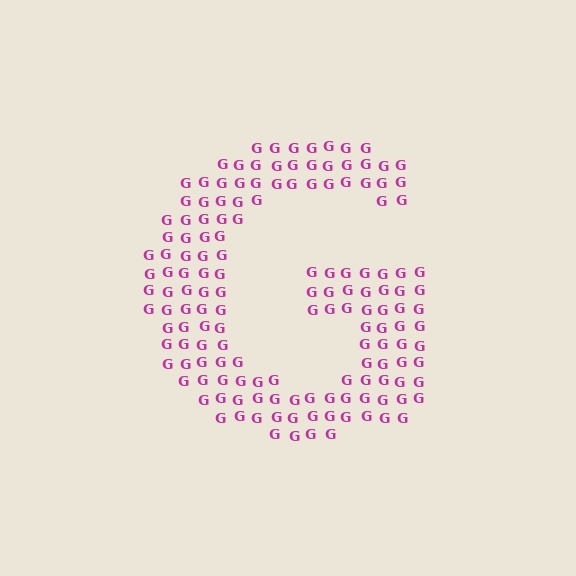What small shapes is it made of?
It is made of small letter G's.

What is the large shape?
The large shape is the letter G.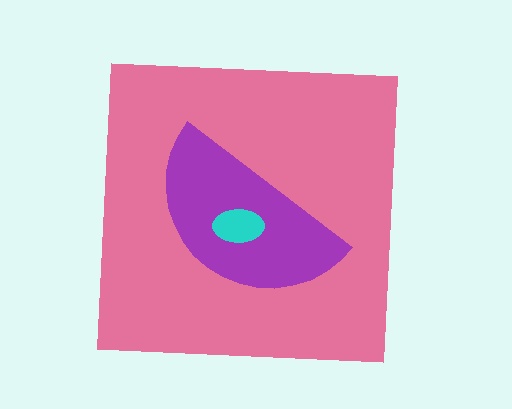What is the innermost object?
The cyan ellipse.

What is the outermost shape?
The pink square.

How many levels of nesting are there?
3.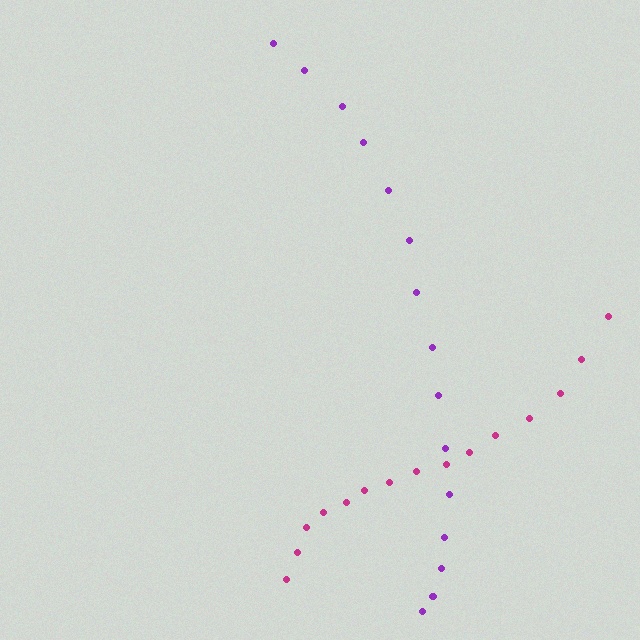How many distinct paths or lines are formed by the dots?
There are 2 distinct paths.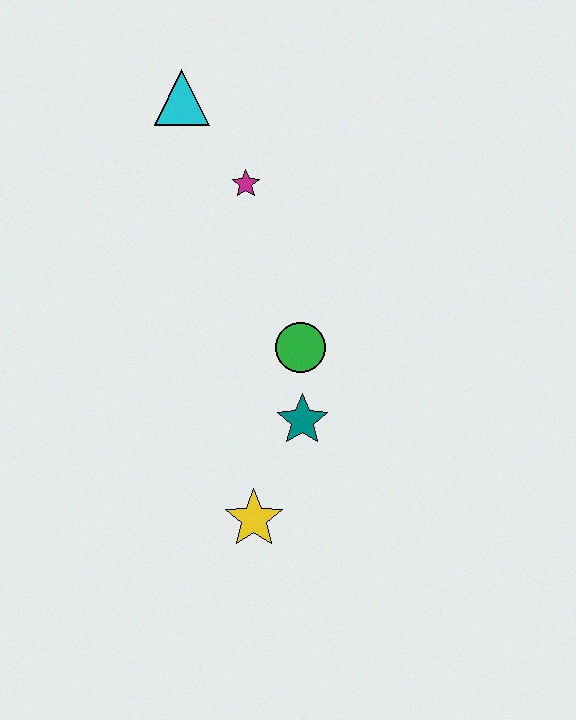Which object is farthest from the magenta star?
The yellow star is farthest from the magenta star.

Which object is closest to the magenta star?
The cyan triangle is closest to the magenta star.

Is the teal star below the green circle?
Yes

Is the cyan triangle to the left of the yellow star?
Yes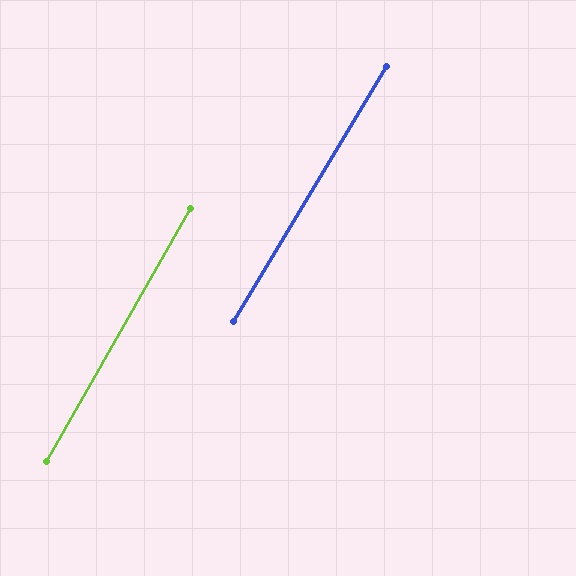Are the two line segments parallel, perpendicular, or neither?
Parallel — their directions differ by only 1.4°.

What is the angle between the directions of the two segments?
Approximately 1 degree.